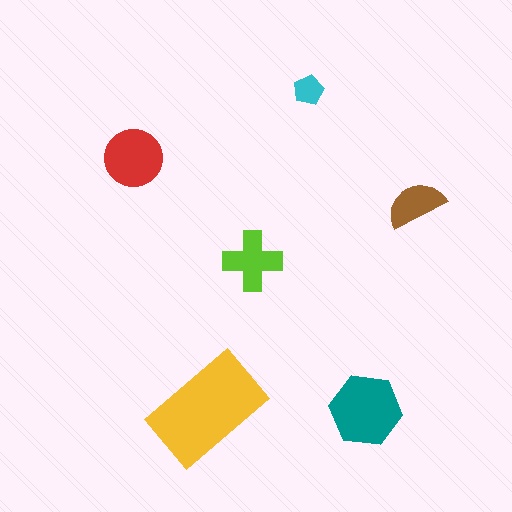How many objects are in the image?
There are 6 objects in the image.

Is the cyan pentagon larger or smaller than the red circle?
Smaller.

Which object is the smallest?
The cyan pentagon.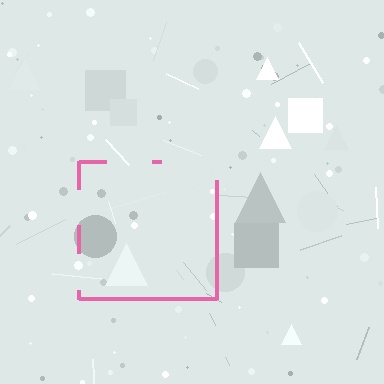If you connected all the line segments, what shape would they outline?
They would outline a square.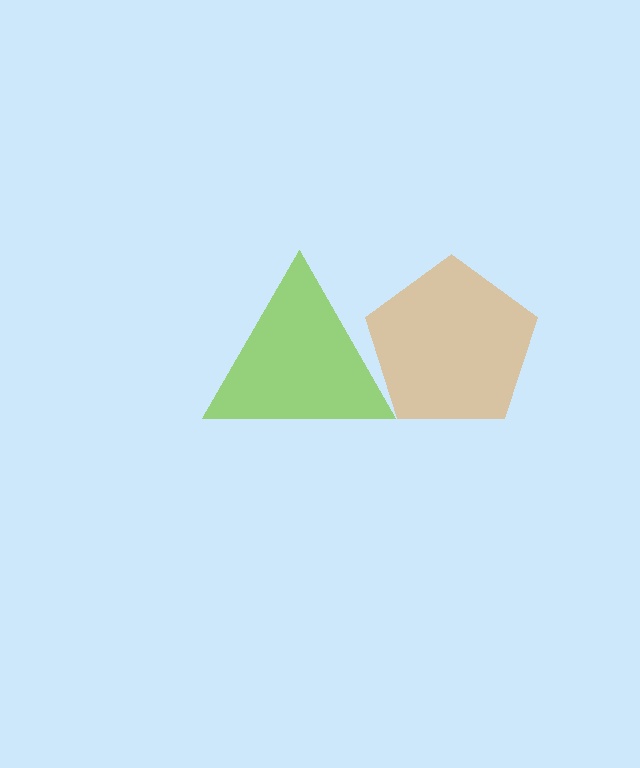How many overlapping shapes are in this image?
There are 2 overlapping shapes in the image.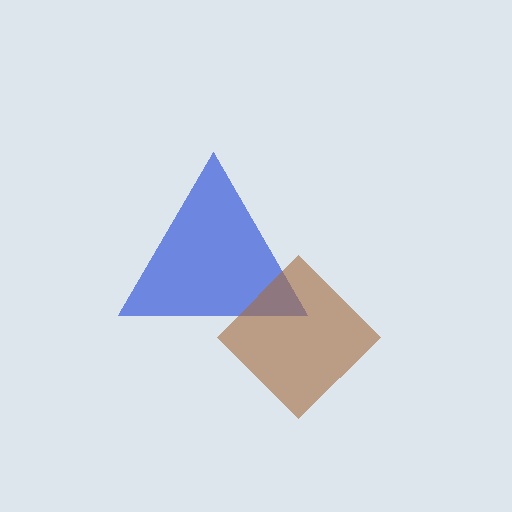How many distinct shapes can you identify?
There are 2 distinct shapes: a blue triangle, a brown diamond.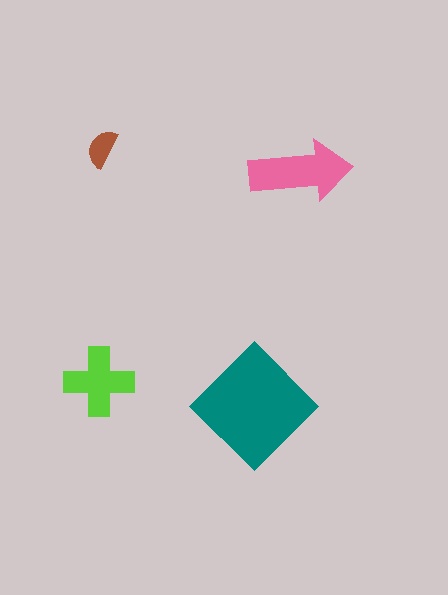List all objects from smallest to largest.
The brown semicircle, the lime cross, the pink arrow, the teal diamond.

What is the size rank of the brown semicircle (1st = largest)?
4th.